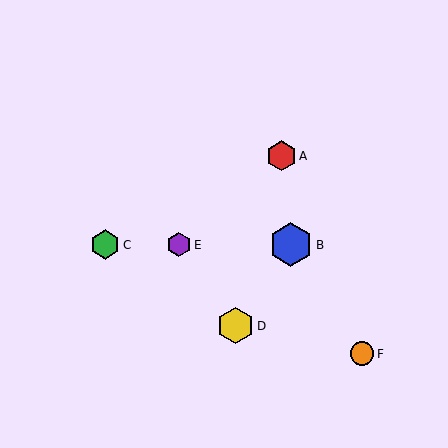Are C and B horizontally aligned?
Yes, both are at y≈245.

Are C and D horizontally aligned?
No, C is at y≈245 and D is at y≈326.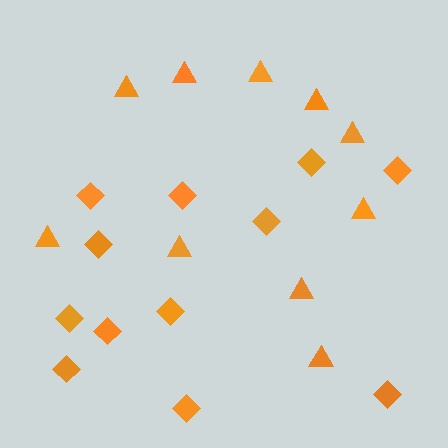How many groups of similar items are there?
There are 2 groups: one group of triangles (10) and one group of diamonds (12).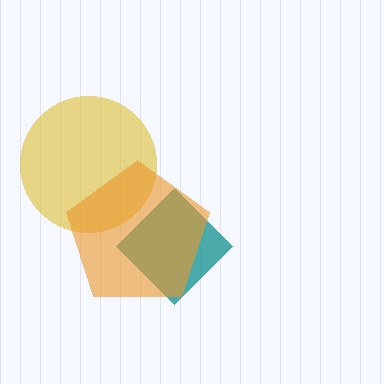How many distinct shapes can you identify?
There are 3 distinct shapes: a yellow circle, a teal diamond, an orange pentagon.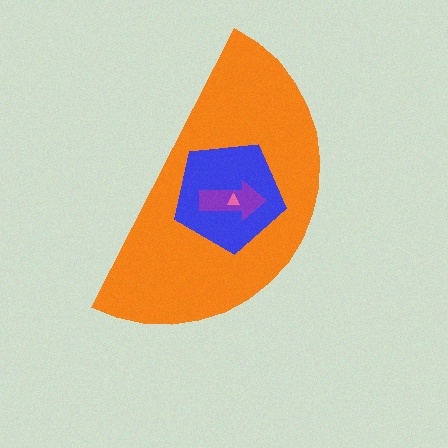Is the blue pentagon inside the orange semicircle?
Yes.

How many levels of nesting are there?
4.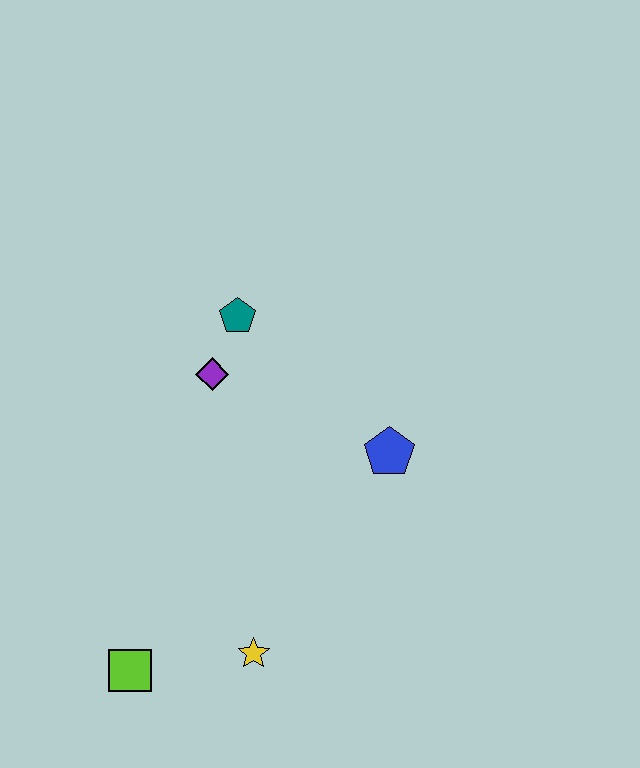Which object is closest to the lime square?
The yellow star is closest to the lime square.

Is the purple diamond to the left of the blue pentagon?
Yes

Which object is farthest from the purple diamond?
The lime square is farthest from the purple diamond.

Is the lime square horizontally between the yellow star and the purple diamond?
No